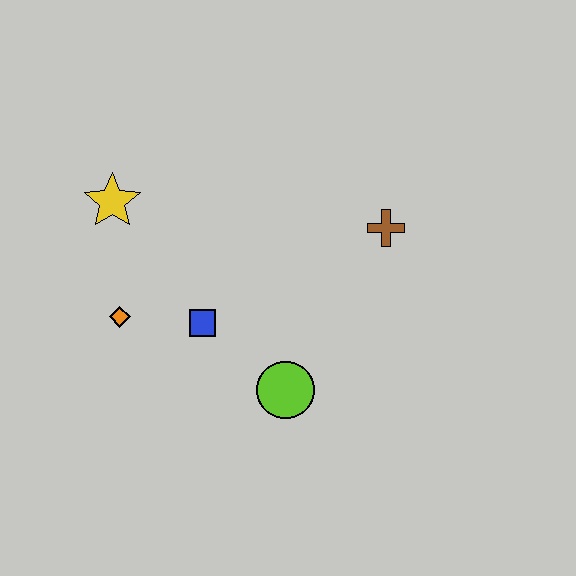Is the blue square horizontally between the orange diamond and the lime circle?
Yes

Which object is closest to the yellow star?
The orange diamond is closest to the yellow star.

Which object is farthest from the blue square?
The brown cross is farthest from the blue square.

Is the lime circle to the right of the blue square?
Yes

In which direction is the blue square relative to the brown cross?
The blue square is to the left of the brown cross.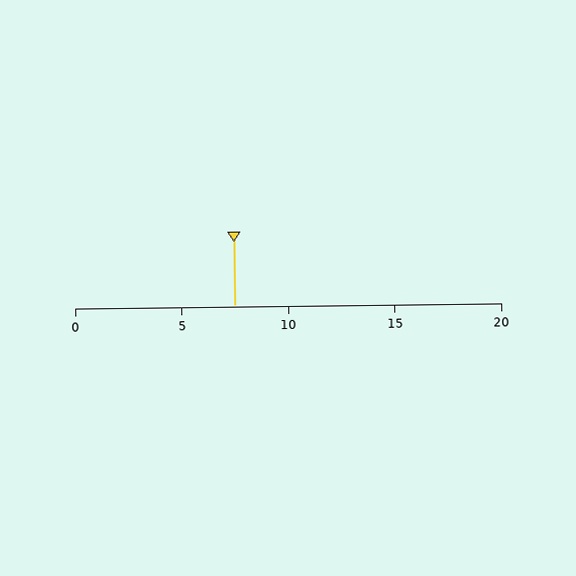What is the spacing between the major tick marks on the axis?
The major ticks are spaced 5 apart.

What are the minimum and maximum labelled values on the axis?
The axis runs from 0 to 20.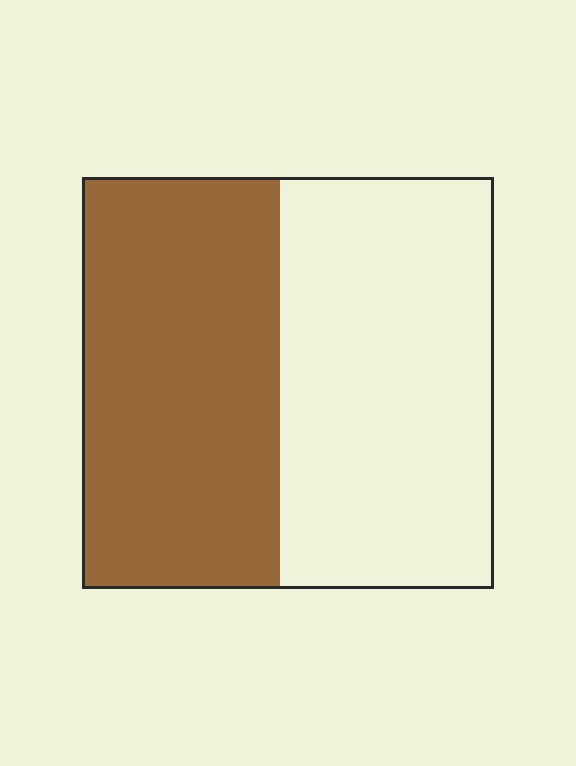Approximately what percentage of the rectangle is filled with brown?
Approximately 50%.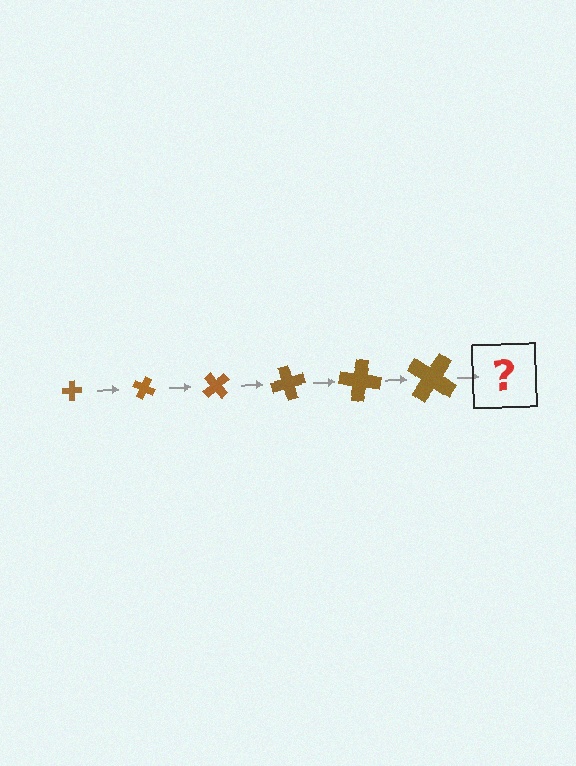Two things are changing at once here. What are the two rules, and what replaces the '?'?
The two rules are that the cross grows larger each step and it rotates 25 degrees each step. The '?' should be a cross, larger than the previous one and rotated 150 degrees from the start.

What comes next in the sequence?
The next element should be a cross, larger than the previous one and rotated 150 degrees from the start.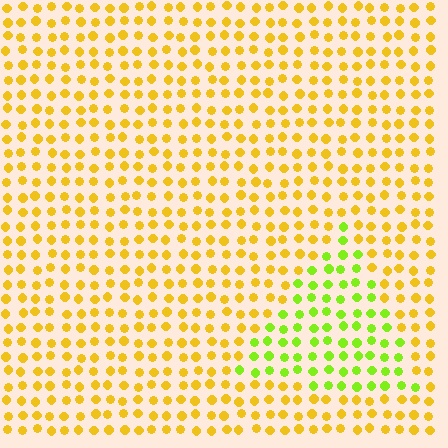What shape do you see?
I see a triangle.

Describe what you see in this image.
The image is filled with small yellow elements in a uniform arrangement. A triangle-shaped region is visible where the elements are tinted to a slightly different hue, forming a subtle color boundary.